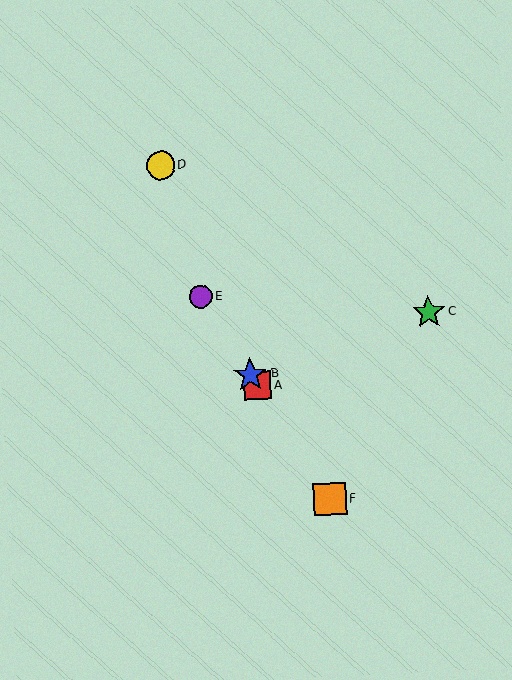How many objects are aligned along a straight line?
4 objects (A, B, E, F) are aligned along a straight line.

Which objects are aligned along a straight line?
Objects A, B, E, F are aligned along a straight line.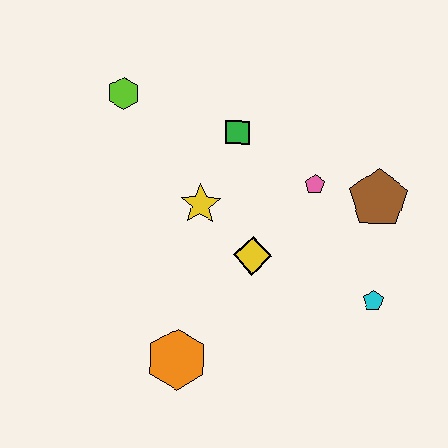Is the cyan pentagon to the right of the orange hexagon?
Yes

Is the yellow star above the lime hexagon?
No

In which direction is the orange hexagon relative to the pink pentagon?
The orange hexagon is below the pink pentagon.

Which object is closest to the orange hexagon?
The yellow diamond is closest to the orange hexagon.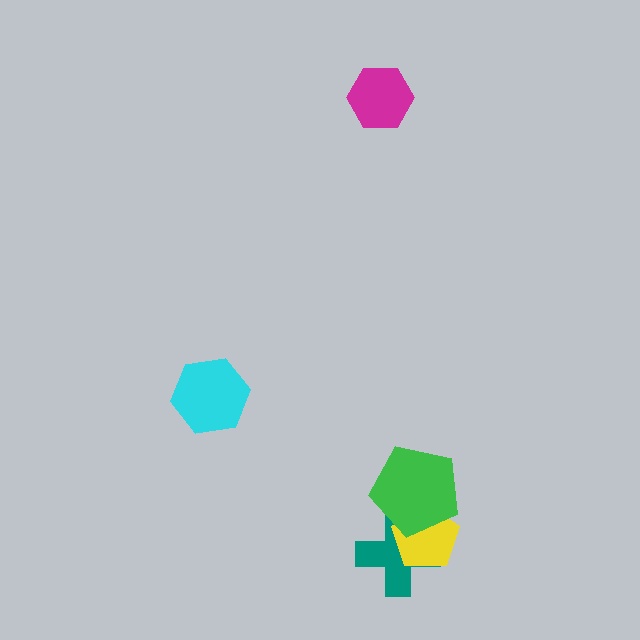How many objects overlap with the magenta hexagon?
0 objects overlap with the magenta hexagon.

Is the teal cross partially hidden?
Yes, it is partially covered by another shape.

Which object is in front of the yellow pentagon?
The green pentagon is in front of the yellow pentagon.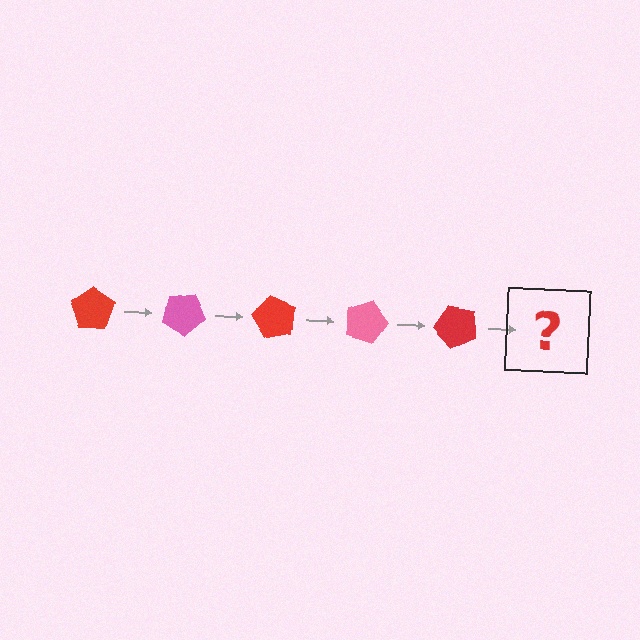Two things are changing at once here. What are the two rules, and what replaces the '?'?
The two rules are that it rotates 30 degrees each step and the color cycles through red and pink. The '?' should be a pink pentagon, rotated 150 degrees from the start.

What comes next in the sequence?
The next element should be a pink pentagon, rotated 150 degrees from the start.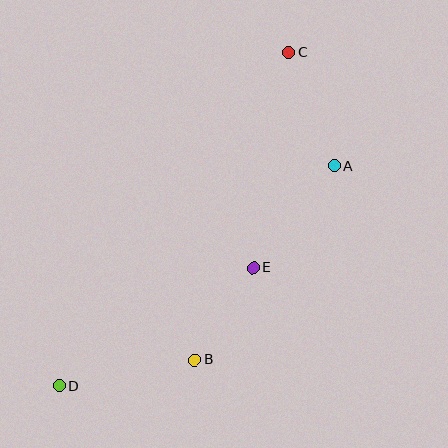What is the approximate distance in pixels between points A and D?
The distance between A and D is approximately 352 pixels.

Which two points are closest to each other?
Points B and E are closest to each other.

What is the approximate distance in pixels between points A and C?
The distance between A and C is approximately 122 pixels.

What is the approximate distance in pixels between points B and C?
The distance between B and C is approximately 321 pixels.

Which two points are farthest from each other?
Points C and D are farthest from each other.